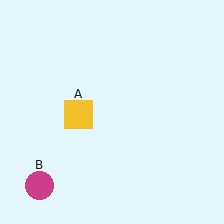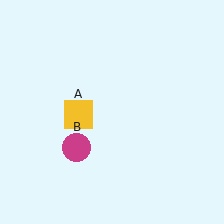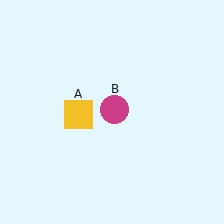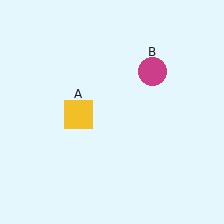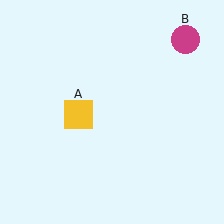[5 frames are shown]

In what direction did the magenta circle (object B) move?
The magenta circle (object B) moved up and to the right.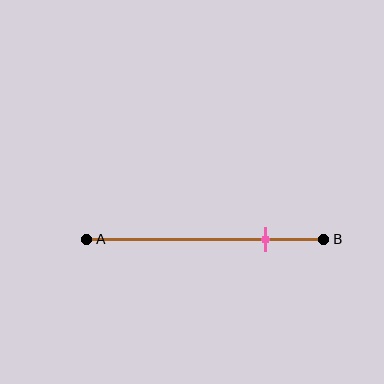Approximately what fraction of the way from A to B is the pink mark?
The pink mark is approximately 75% of the way from A to B.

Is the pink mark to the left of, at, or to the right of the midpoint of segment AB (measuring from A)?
The pink mark is to the right of the midpoint of segment AB.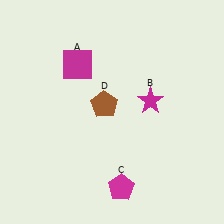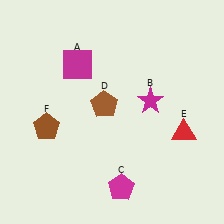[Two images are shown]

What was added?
A red triangle (E), a brown pentagon (F) were added in Image 2.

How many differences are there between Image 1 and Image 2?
There are 2 differences between the two images.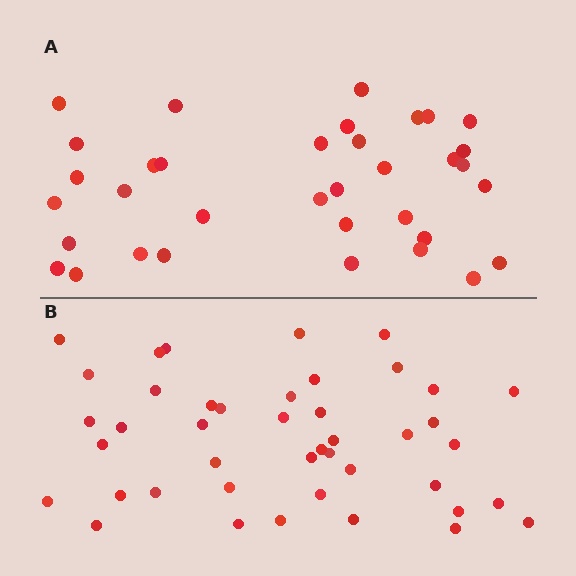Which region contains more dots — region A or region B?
Region B (the bottom region) has more dots.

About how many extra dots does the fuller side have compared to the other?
Region B has roughly 8 or so more dots than region A.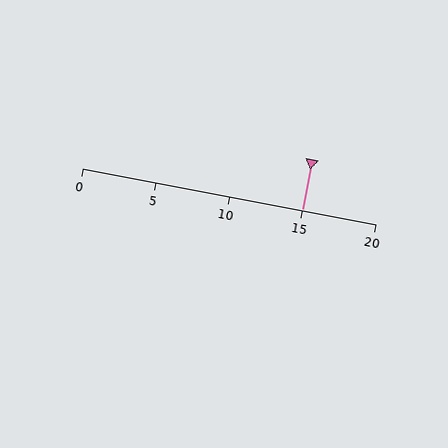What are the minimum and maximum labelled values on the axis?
The axis runs from 0 to 20.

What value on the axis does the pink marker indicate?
The marker indicates approximately 15.